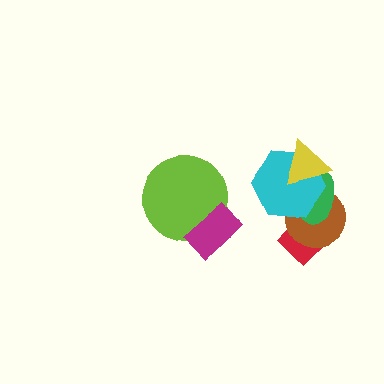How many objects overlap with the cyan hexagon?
3 objects overlap with the cyan hexagon.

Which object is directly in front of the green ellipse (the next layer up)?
The cyan hexagon is directly in front of the green ellipse.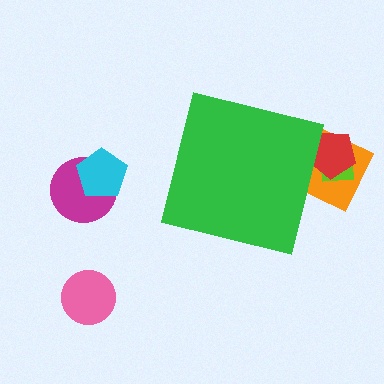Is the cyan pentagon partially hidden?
No, the cyan pentagon is fully visible.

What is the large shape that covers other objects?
A green square.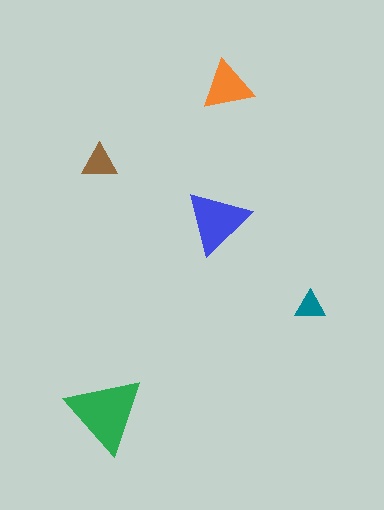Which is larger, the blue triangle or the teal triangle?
The blue one.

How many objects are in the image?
There are 5 objects in the image.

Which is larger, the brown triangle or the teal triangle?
The brown one.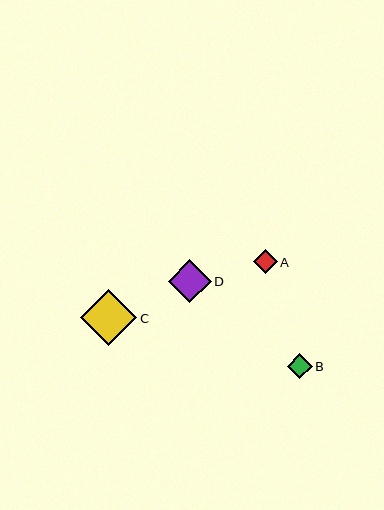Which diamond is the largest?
Diamond C is the largest with a size of approximately 57 pixels.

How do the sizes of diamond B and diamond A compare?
Diamond B and diamond A are approximately the same size.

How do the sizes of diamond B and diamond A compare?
Diamond B and diamond A are approximately the same size.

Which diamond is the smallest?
Diamond A is the smallest with a size of approximately 24 pixels.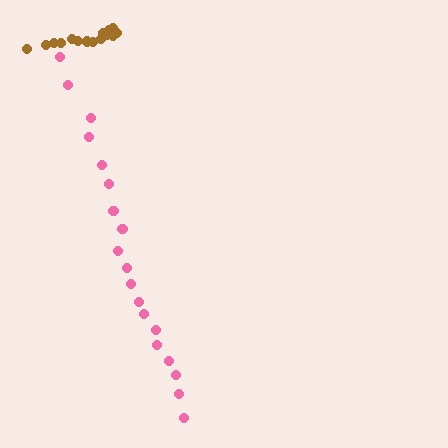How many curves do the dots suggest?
There are 2 distinct paths.